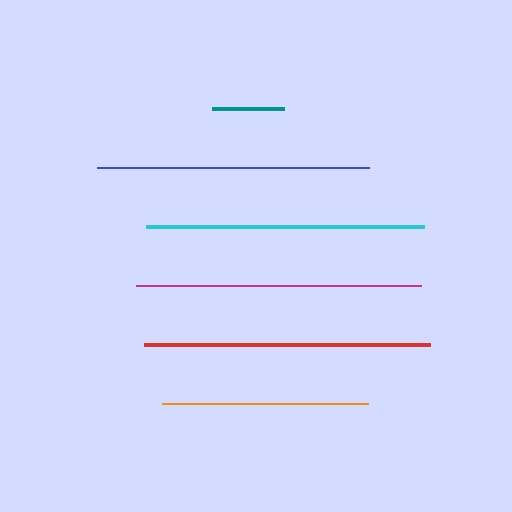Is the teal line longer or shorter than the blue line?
The blue line is longer than the teal line.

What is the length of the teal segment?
The teal segment is approximately 72 pixels long.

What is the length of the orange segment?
The orange segment is approximately 206 pixels long.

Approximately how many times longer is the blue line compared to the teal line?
The blue line is approximately 3.8 times the length of the teal line.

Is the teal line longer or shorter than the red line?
The red line is longer than the teal line.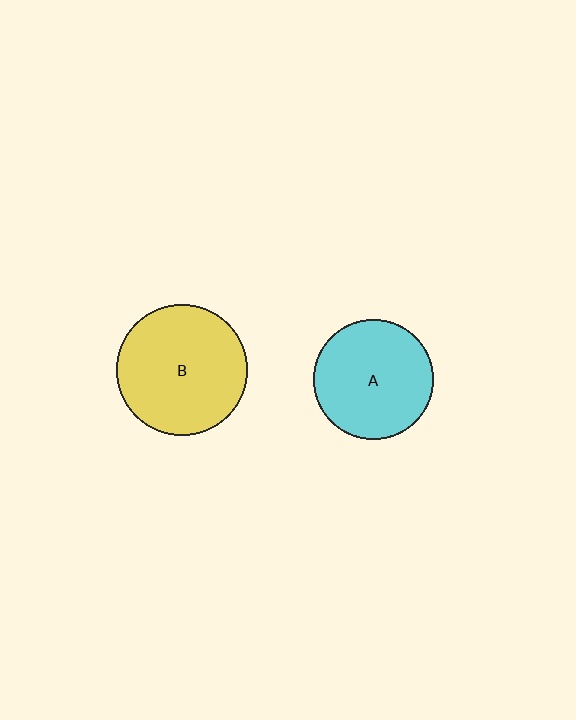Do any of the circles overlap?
No, none of the circles overlap.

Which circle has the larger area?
Circle B (yellow).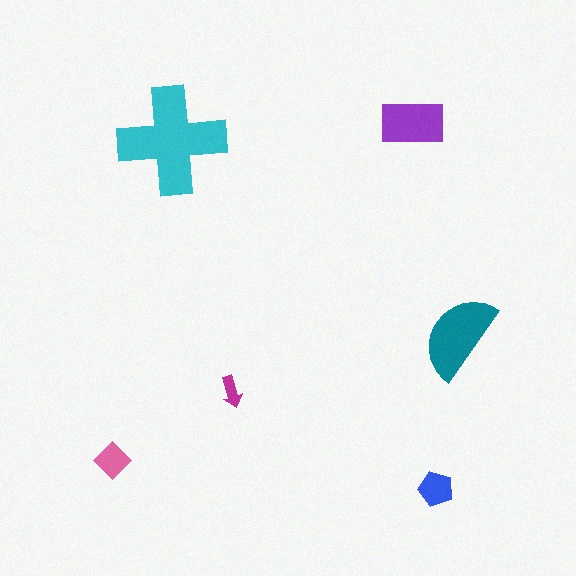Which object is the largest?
The cyan cross.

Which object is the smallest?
The magenta arrow.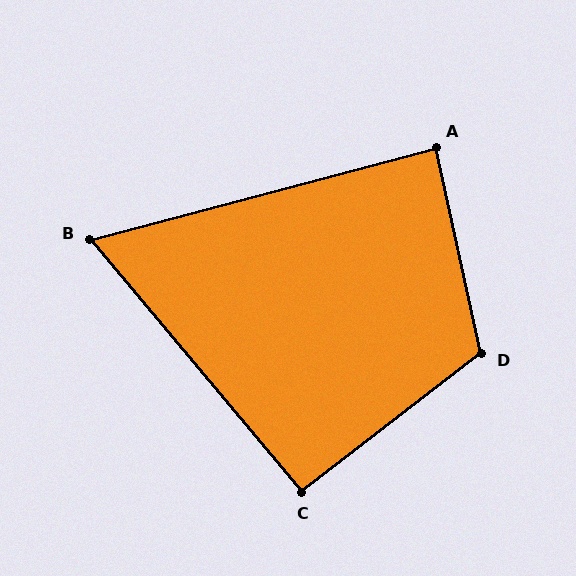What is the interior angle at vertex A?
Approximately 88 degrees (approximately right).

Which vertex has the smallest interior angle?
B, at approximately 65 degrees.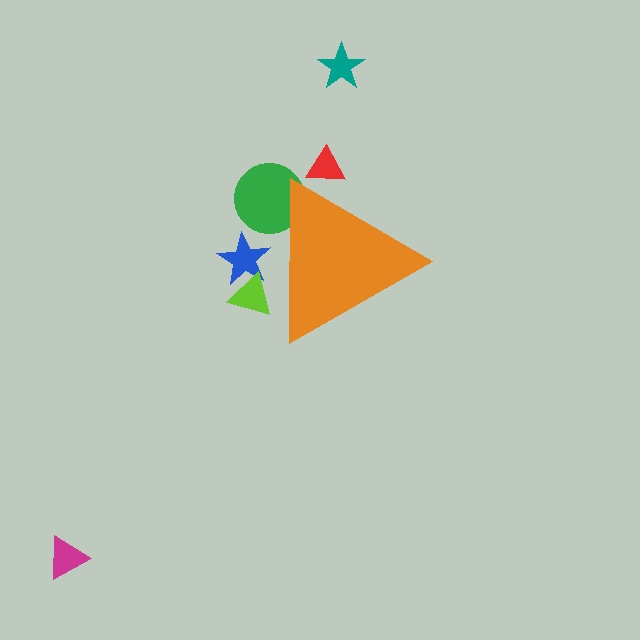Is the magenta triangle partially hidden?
No, the magenta triangle is fully visible.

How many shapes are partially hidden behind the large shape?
4 shapes are partially hidden.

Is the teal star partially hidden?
No, the teal star is fully visible.